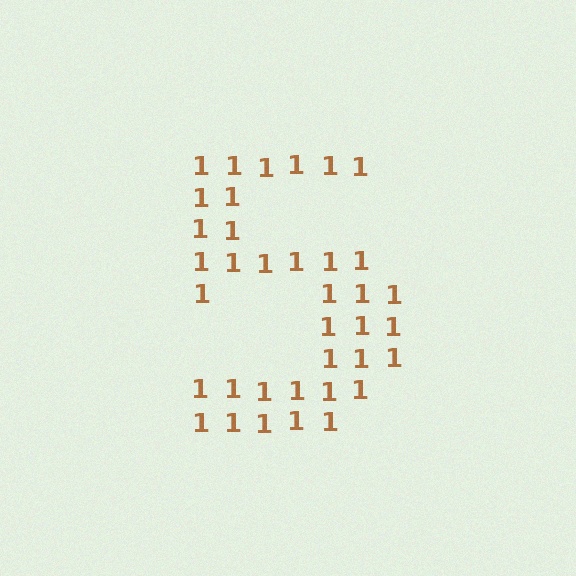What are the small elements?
The small elements are digit 1's.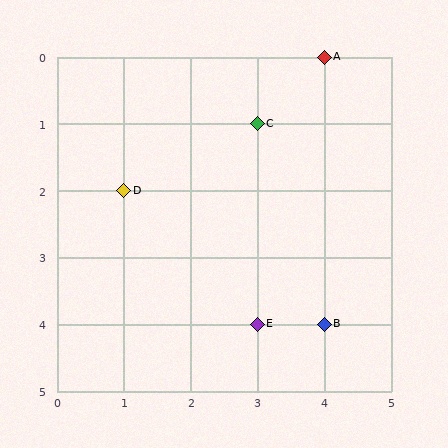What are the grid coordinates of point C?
Point C is at grid coordinates (3, 1).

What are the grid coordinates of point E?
Point E is at grid coordinates (3, 4).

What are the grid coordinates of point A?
Point A is at grid coordinates (4, 0).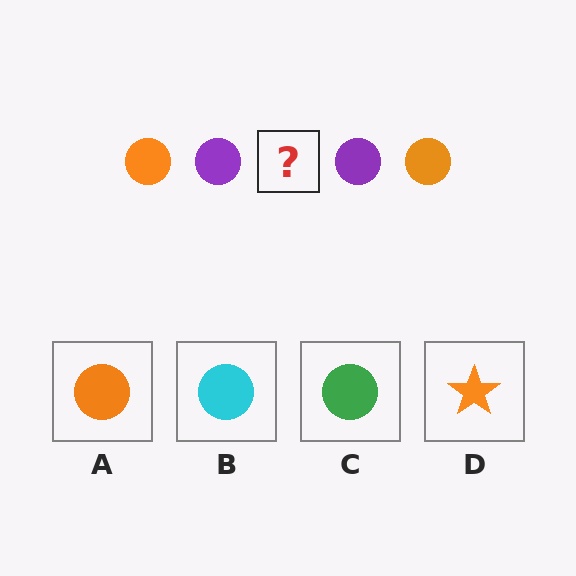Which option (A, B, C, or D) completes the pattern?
A.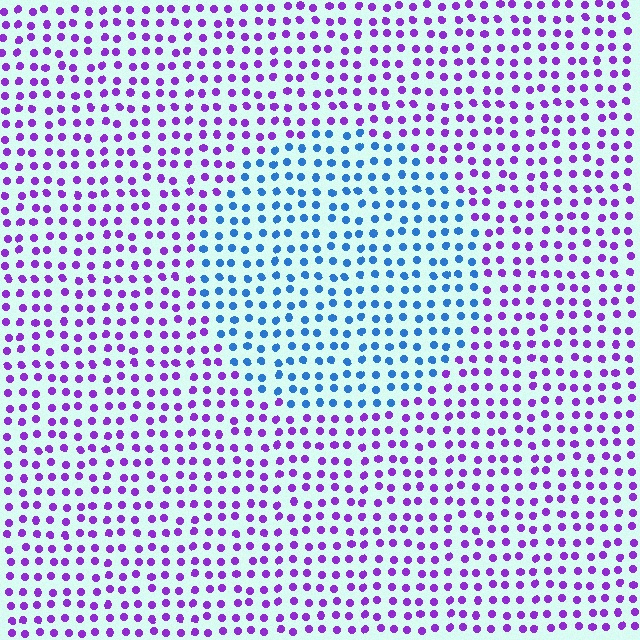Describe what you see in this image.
The image is filled with small purple elements in a uniform arrangement. A circle-shaped region is visible where the elements are tinted to a slightly different hue, forming a subtle color boundary.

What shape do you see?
I see a circle.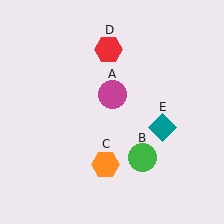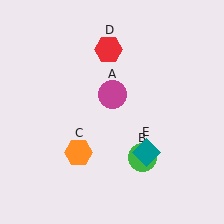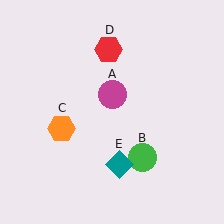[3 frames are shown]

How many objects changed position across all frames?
2 objects changed position: orange hexagon (object C), teal diamond (object E).